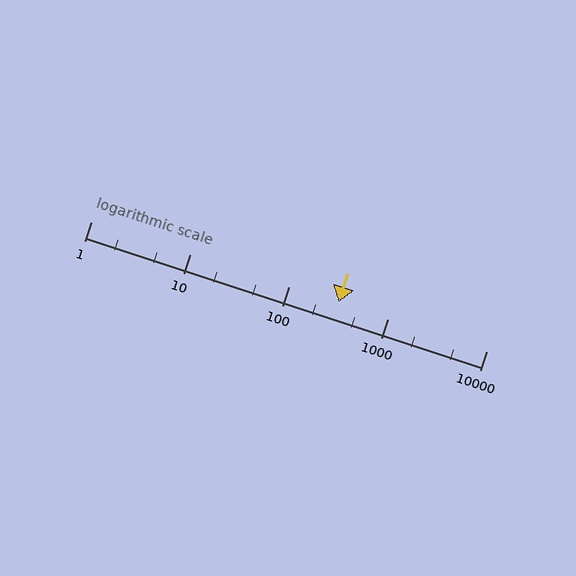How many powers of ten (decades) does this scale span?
The scale spans 4 decades, from 1 to 10000.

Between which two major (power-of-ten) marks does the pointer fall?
The pointer is between 100 and 1000.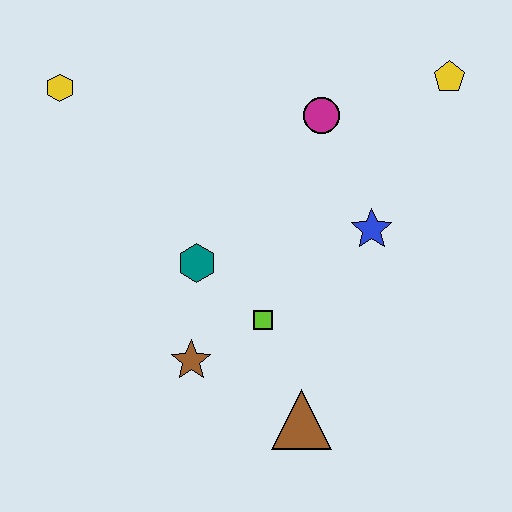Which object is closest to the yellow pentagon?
The magenta circle is closest to the yellow pentagon.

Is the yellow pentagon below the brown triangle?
No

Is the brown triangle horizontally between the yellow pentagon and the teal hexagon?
Yes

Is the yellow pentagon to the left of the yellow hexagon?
No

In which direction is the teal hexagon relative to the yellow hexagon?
The teal hexagon is below the yellow hexagon.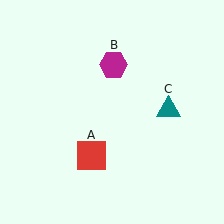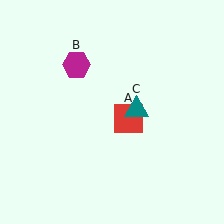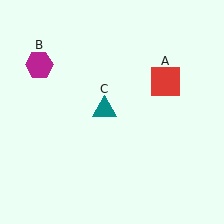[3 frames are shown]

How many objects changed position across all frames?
3 objects changed position: red square (object A), magenta hexagon (object B), teal triangle (object C).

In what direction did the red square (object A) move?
The red square (object A) moved up and to the right.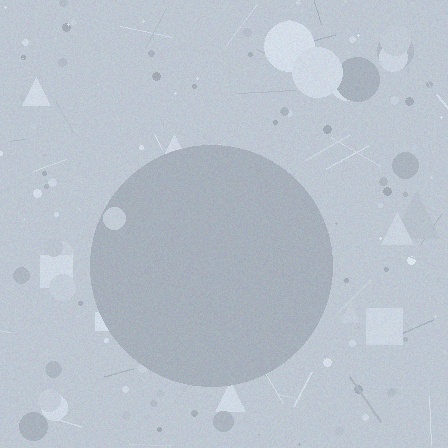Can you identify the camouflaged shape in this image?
The camouflaged shape is a circle.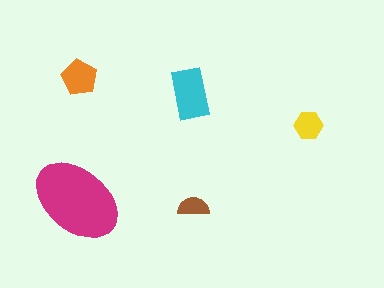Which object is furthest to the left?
The magenta ellipse is leftmost.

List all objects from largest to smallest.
The magenta ellipse, the cyan rectangle, the orange pentagon, the yellow hexagon, the brown semicircle.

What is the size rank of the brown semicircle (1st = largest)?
5th.